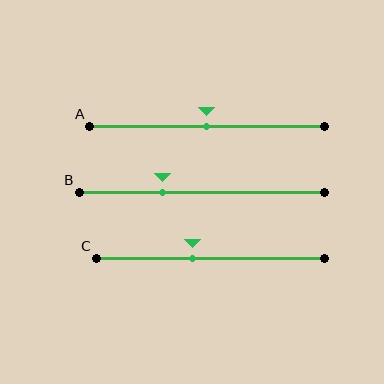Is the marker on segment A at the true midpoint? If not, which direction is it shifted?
Yes, the marker on segment A is at the true midpoint.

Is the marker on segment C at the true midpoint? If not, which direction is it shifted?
No, the marker on segment C is shifted to the left by about 8% of the segment length.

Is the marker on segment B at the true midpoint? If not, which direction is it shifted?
No, the marker on segment B is shifted to the left by about 16% of the segment length.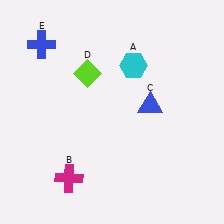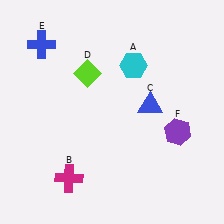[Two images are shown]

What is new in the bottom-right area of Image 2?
A purple hexagon (F) was added in the bottom-right area of Image 2.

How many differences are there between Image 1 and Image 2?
There is 1 difference between the two images.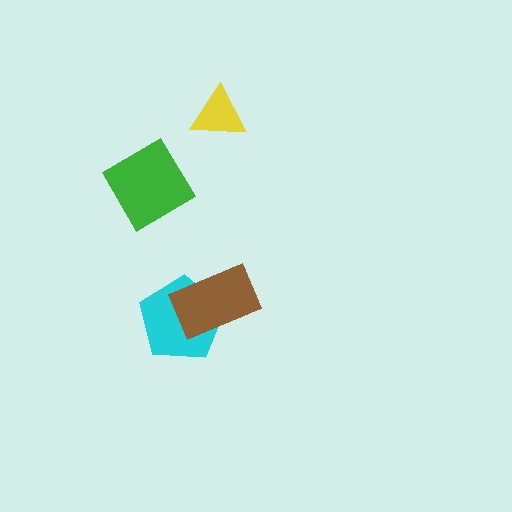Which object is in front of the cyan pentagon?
The brown rectangle is in front of the cyan pentagon.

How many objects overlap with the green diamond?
0 objects overlap with the green diamond.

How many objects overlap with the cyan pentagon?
1 object overlaps with the cyan pentagon.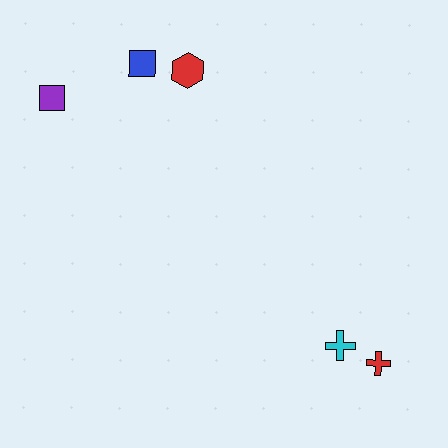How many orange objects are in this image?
There are no orange objects.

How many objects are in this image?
There are 5 objects.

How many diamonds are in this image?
There are no diamonds.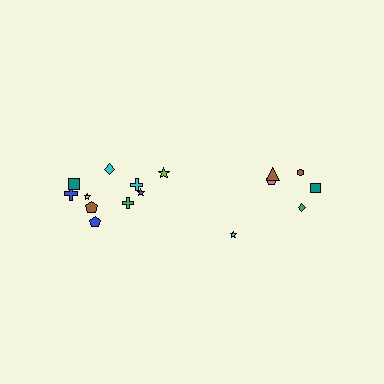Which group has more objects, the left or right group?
The left group.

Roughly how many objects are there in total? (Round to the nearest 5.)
Roughly 15 objects in total.